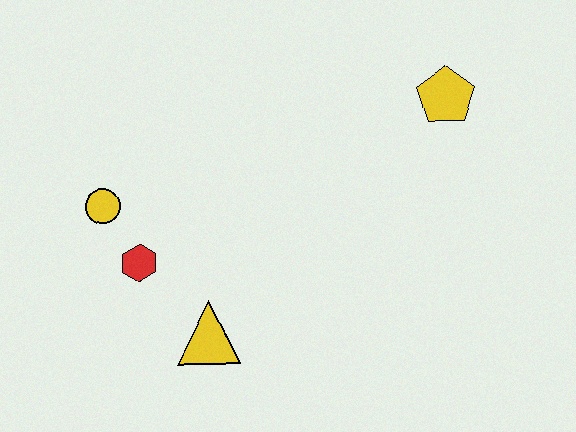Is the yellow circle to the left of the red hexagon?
Yes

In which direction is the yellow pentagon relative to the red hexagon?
The yellow pentagon is to the right of the red hexagon.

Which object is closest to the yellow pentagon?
The yellow triangle is closest to the yellow pentagon.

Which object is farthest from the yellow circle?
The yellow pentagon is farthest from the yellow circle.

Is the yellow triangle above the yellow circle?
No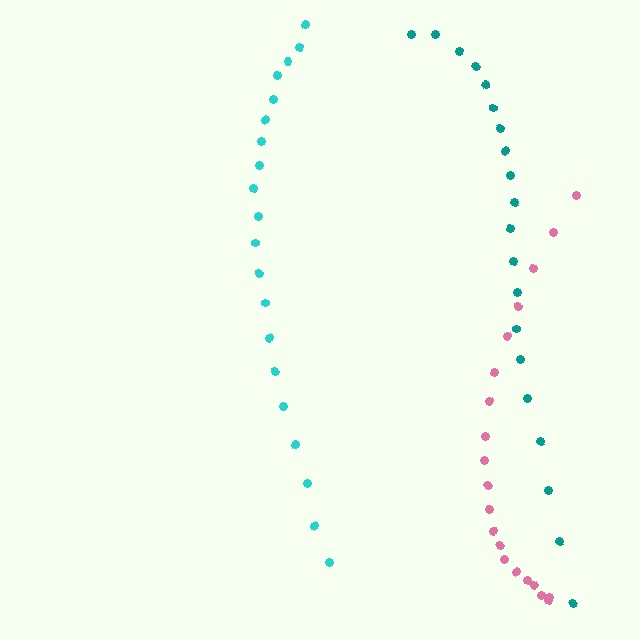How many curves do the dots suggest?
There are 3 distinct paths.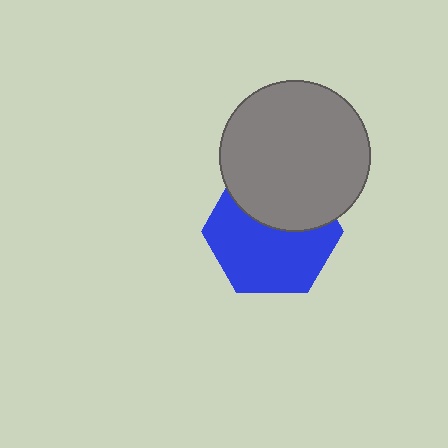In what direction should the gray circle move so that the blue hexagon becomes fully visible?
The gray circle should move up. That is the shortest direction to clear the overlap and leave the blue hexagon fully visible.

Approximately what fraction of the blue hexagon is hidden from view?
Roughly 38% of the blue hexagon is hidden behind the gray circle.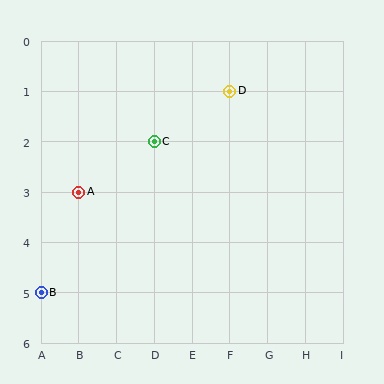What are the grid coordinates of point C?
Point C is at grid coordinates (D, 2).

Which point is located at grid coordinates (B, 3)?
Point A is at (B, 3).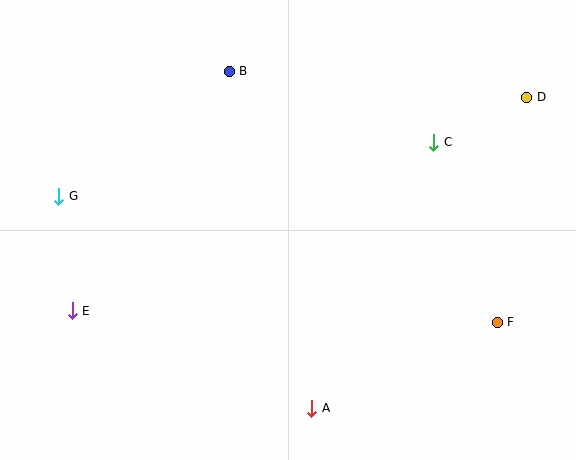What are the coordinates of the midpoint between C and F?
The midpoint between C and F is at (466, 232).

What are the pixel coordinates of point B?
Point B is at (229, 71).